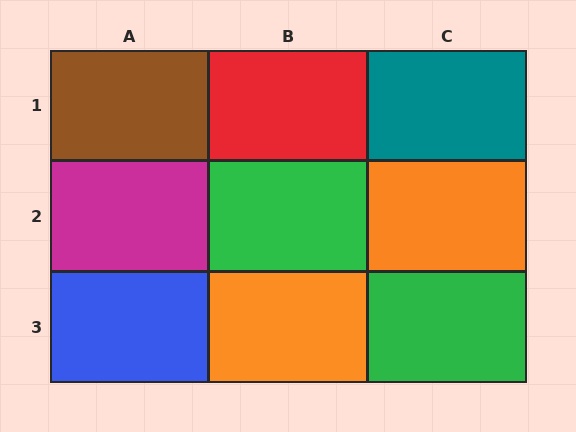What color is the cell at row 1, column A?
Brown.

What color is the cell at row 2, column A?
Magenta.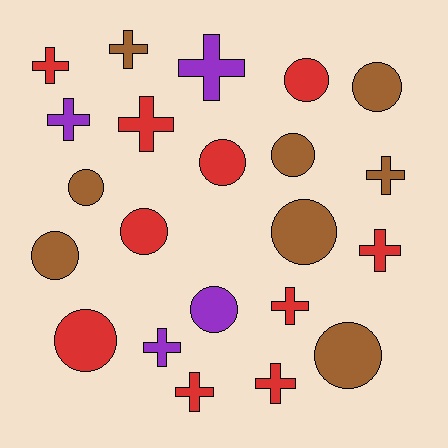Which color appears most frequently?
Red, with 10 objects.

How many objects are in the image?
There are 22 objects.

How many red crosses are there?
There are 6 red crosses.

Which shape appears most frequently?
Circle, with 11 objects.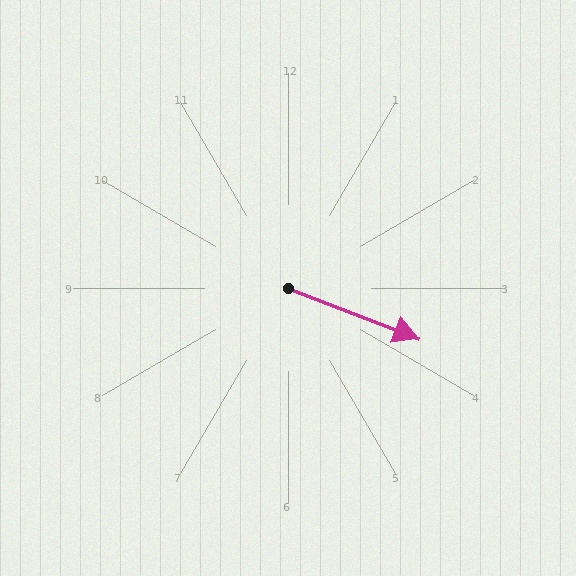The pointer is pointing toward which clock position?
Roughly 4 o'clock.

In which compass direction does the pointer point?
East.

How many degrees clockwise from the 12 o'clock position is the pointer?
Approximately 111 degrees.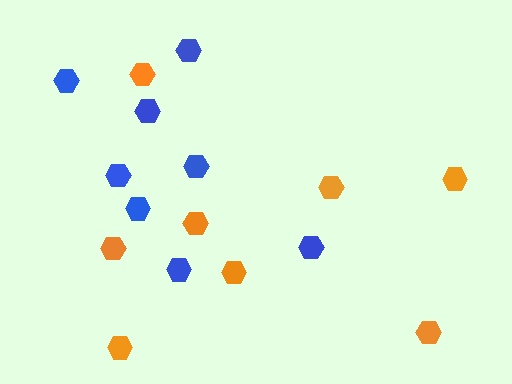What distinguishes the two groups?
There are 2 groups: one group of orange hexagons (8) and one group of blue hexagons (8).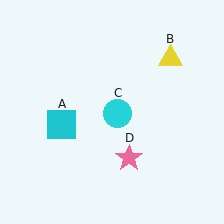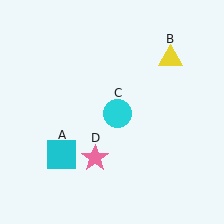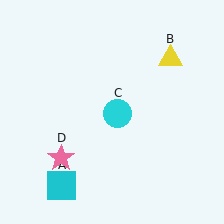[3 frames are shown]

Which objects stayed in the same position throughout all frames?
Yellow triangle (object B) and cyan circle (object C) remained stationary.